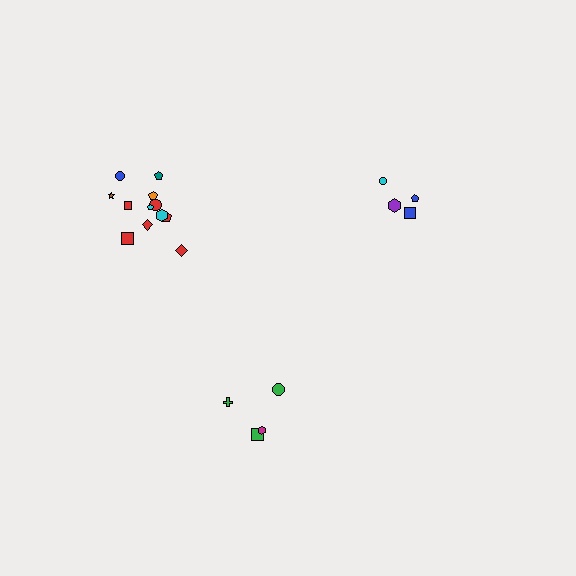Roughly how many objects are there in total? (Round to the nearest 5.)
Roughly 20 objects in total.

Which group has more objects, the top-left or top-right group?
The top-left group.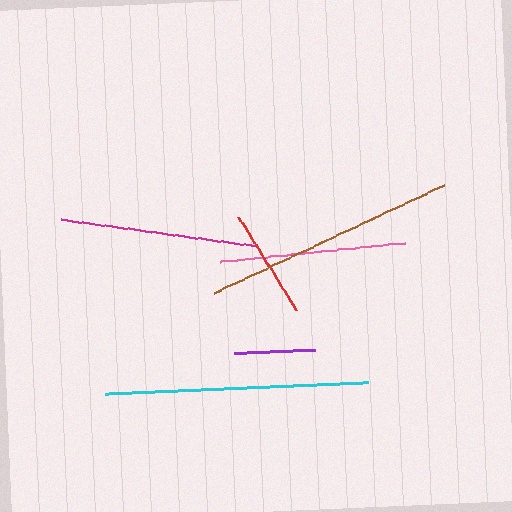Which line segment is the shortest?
The purple line is the shortest at approximately 80 pixels.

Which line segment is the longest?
The cyan line is the longest at approximately 264 pixels.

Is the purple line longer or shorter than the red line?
The red line is longer than the purple line.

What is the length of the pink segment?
The pink segment is approximately 186 pixels long.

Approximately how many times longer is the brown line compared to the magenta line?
The brown line is approximately 1.3 times the length of the magenta line.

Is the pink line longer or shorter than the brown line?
The brown line is longer than the pink line.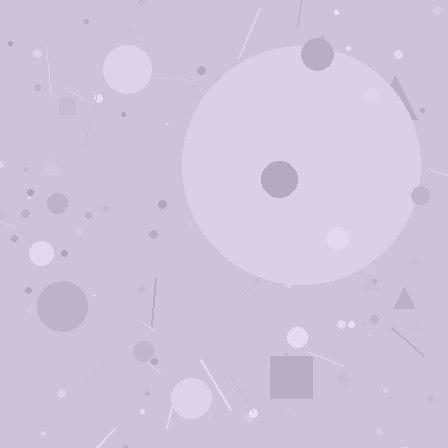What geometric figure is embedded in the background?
A circle is embedded in the background.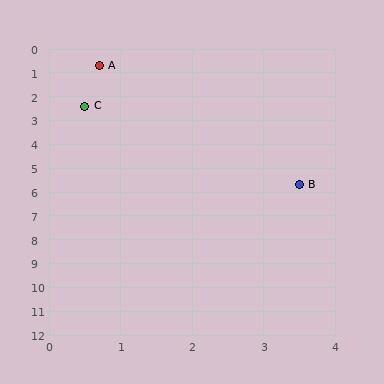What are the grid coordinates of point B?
Point B is at approximately (3.5, 5.7).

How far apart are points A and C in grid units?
Points A and C are about 1.7 grid units apart.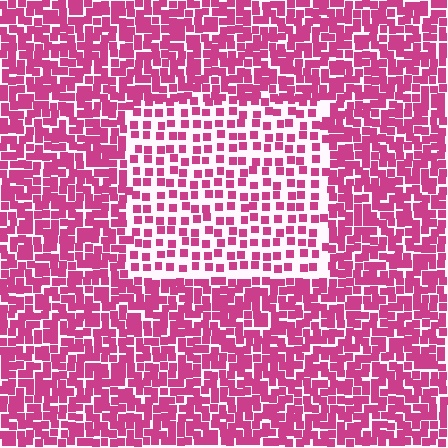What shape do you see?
I see a rectangle.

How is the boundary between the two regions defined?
The boundary is defined by a change in element density (approximately 2.0x ratio). All elements are the same color, size, and shape.